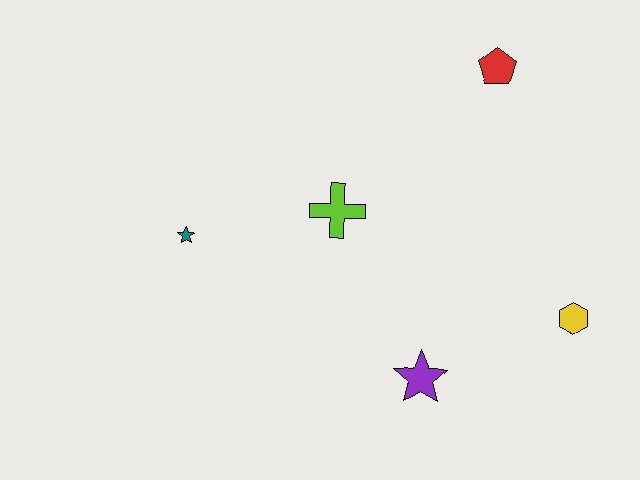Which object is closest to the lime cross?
The teal star is closest to the lime cross.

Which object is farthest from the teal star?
The yellow hexagon is farthest from the teal star.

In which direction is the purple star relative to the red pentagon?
The purple star is below the red pentagon.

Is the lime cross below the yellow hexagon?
No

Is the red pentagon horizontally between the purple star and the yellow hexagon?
Yes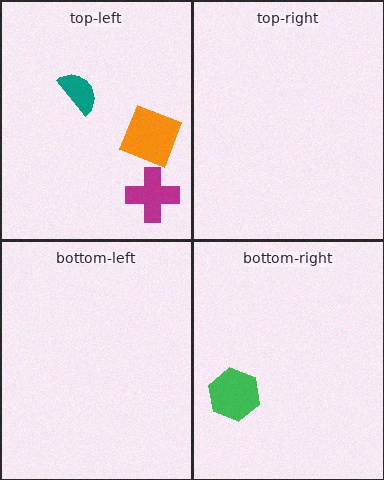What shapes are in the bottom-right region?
The green hexagon.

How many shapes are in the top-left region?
3.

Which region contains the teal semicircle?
The top-left region.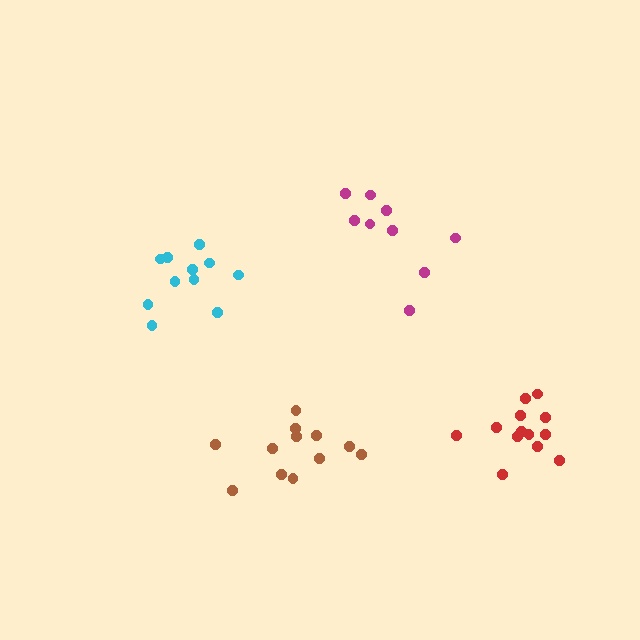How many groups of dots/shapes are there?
There are 4 groups.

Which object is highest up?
The magenta cluster is topmost.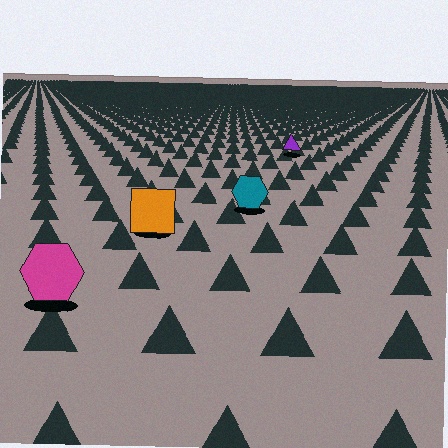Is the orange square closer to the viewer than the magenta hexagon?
No. The magenta hexagon is closer — you can tell from the texture gradient: the ground texture is coarser near it.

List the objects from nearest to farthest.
From nearest to farthest: the magenta hexagon, the orange square, the teal hexagon, the purple triangle.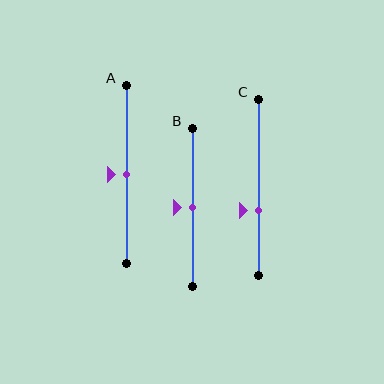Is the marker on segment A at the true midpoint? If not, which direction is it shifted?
Yes, the marker on segment A is at the true midpoint.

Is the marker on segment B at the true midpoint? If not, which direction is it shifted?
Yes, the marker on segment B is at the true midpoint.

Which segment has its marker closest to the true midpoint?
Segment A has its marker closest to the true midpoint.